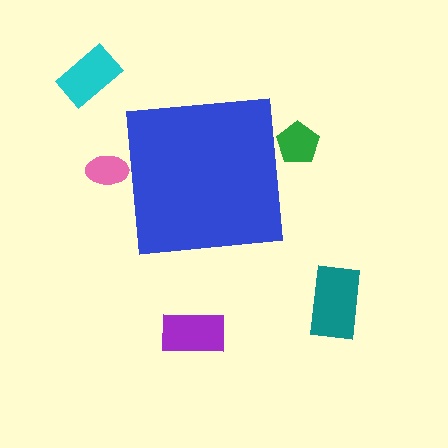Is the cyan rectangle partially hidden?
No, the cyan rectangle is fully visible.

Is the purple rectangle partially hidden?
No, the purple rectangle is fully visible.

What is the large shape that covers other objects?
A blue square.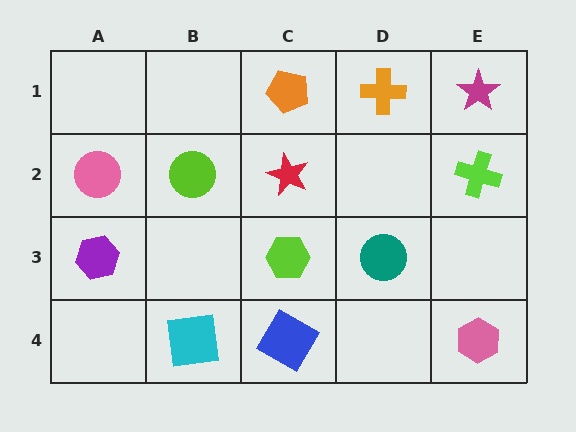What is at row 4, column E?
A pink hexagon.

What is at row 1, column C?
An orange pentagon.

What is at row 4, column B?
A cyan square.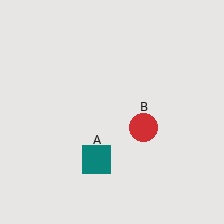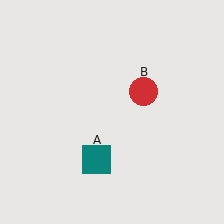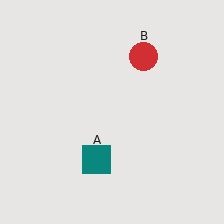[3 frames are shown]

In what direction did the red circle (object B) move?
The red circle (object B) moved up.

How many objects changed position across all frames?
1 object changed position: red circle (object B).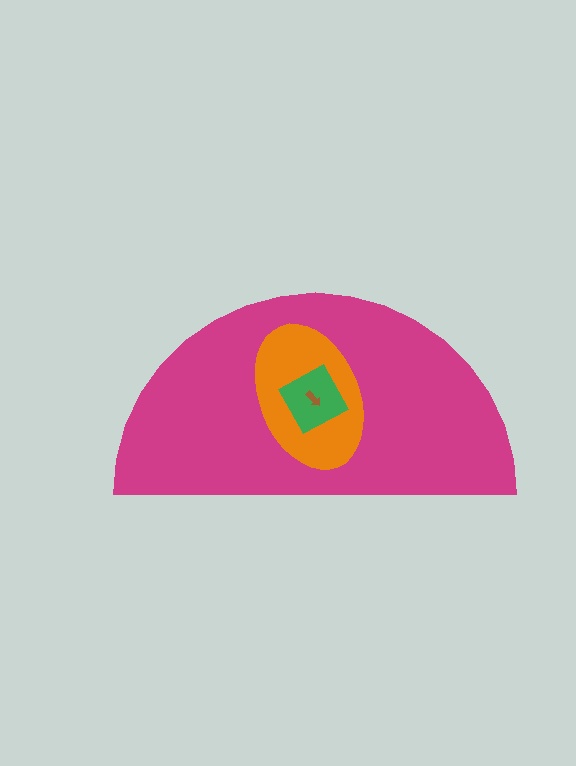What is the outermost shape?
The magenta semicircle.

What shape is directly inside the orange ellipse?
The green diamond.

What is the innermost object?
The brown arrow.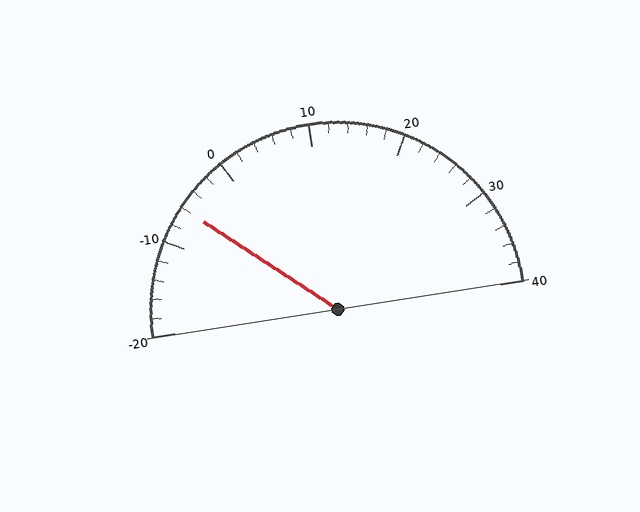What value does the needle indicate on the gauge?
The needle indicates approximately -6.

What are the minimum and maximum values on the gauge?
The gauge ranges from -20 to 40.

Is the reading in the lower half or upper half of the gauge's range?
The reading is in the lower half of the range (-20 to 40).